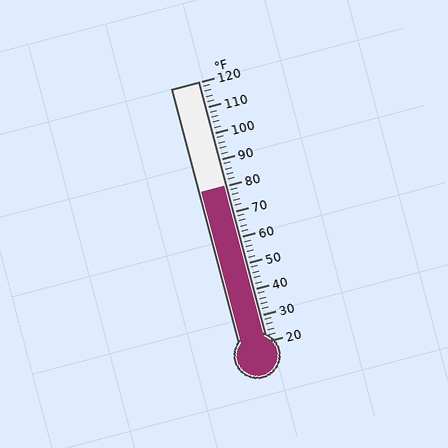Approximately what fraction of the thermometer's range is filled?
The thermometer is filled to approximately 60% of its range.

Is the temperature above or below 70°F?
The temperature is above 70°F.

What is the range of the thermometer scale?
The thermometer scale ranges from 20°F to 120°F.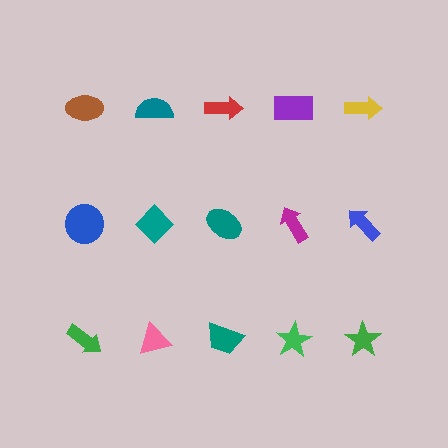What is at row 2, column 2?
A teal diamond.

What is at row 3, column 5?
A green star.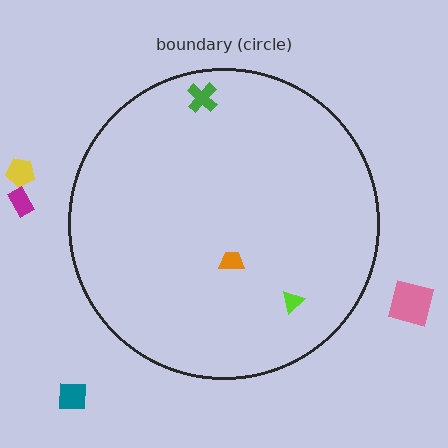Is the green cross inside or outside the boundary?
Inside.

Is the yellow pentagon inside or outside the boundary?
Outside.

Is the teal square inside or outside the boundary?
Outside.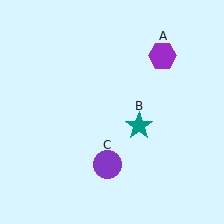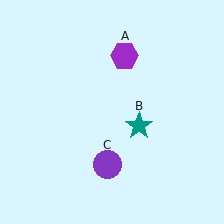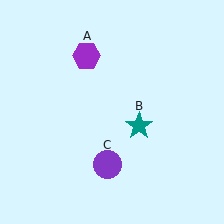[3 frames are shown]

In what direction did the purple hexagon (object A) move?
The purple hexagon (object A) moved left.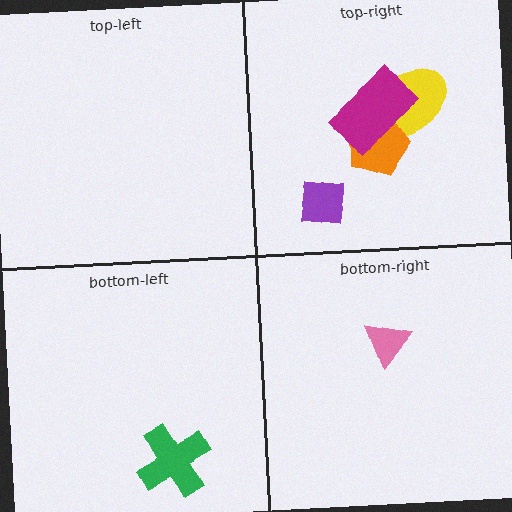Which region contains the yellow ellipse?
The top-right region.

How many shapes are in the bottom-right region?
1.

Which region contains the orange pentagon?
The top-right region.